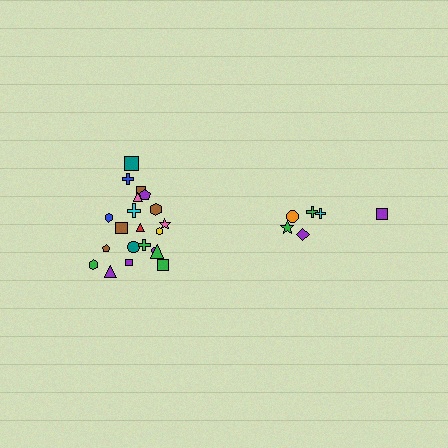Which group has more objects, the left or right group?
The left group.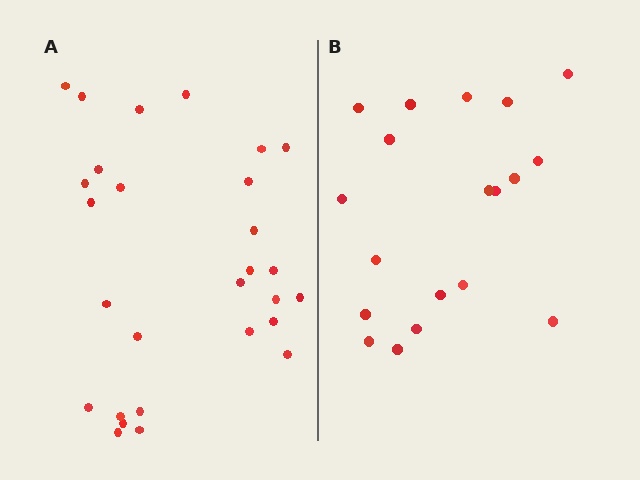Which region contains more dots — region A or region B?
Region A (the left region) has more dots.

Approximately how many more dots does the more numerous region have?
Region A has roughly 8 or so more dots than region B.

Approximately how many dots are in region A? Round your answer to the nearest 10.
About 30 dots. (The exact count is 28, which rounds to 30.)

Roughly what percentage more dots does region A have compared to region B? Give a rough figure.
About 45% more.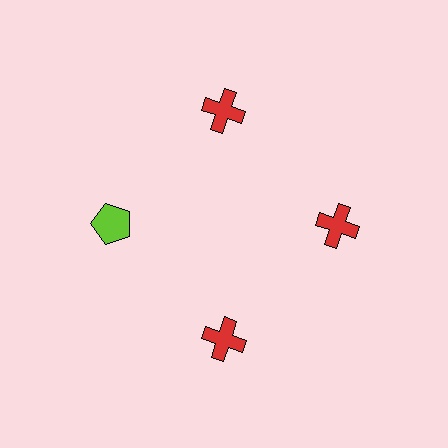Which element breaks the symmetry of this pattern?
The lime pentagon at roughly the 9 o'clock position breaks the symmetry. All other shapes are red crosses.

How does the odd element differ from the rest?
It differs in both color (lime instead of red) and shape (pentagon instead of cross).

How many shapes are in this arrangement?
There are 4 shapes arranged in a ring pattern.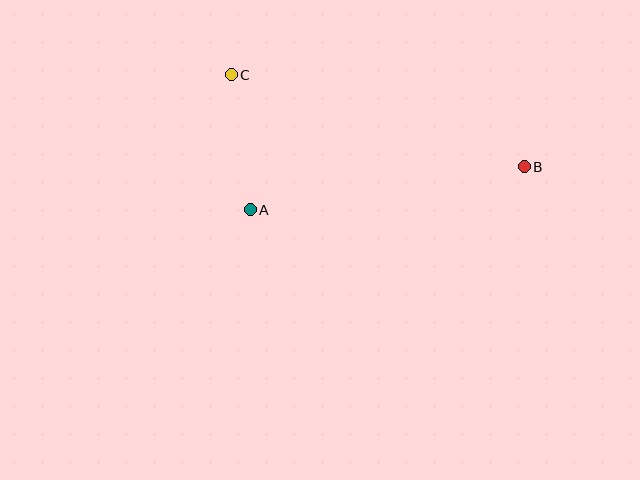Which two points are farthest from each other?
Points B and C are farthest from each other.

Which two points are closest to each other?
Points A and C are closest to each other.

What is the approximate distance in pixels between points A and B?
The distance between A and B is approximately 277 pixels.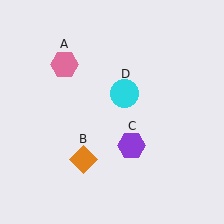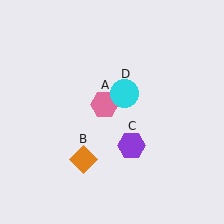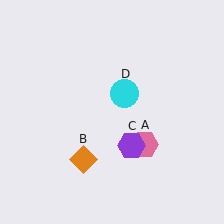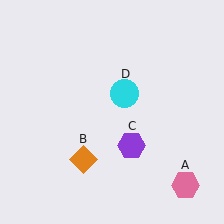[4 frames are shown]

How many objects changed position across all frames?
1 object changed position: pink hexagon (object A).